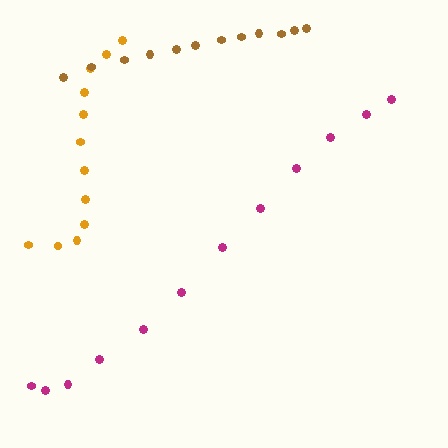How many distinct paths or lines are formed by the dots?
There are 3 distinct paths.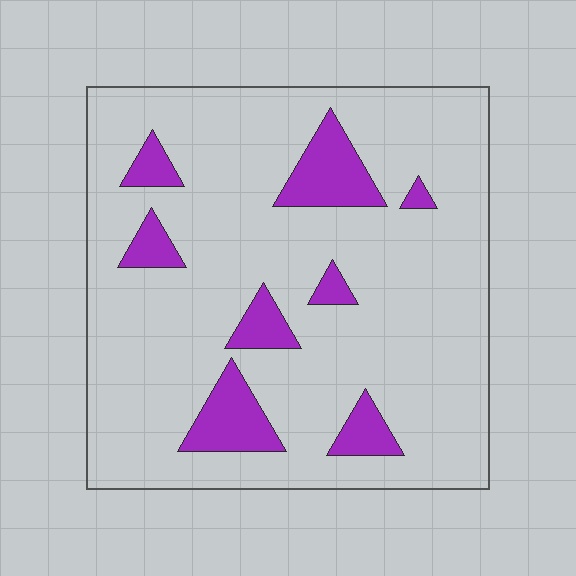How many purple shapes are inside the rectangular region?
8.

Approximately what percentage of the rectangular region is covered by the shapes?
Approximately 15%.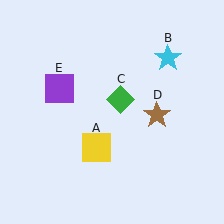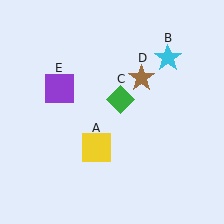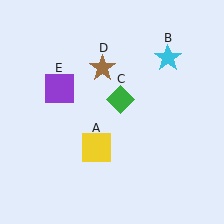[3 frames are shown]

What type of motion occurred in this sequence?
The brown star (object D) rotated counterclockwise around the center of the scene.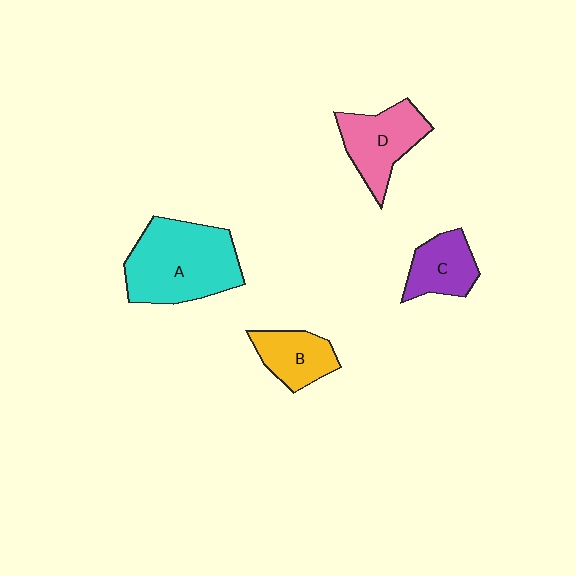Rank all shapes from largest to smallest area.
From largest to smallest: A (cyan), D (pink), C (purple), B (yellow).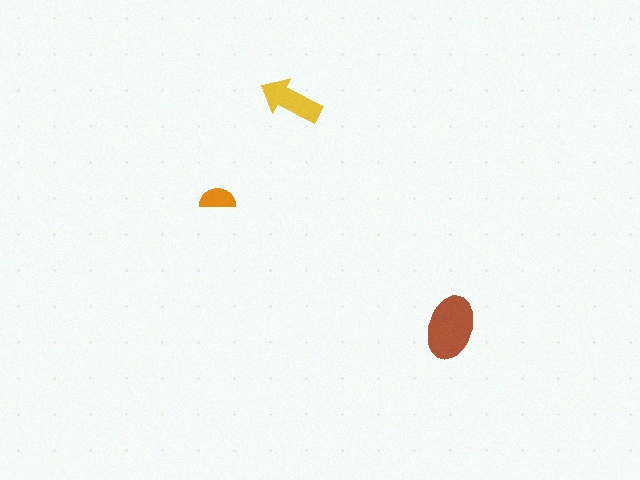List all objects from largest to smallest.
The brown ellipse, the yellow arrow, the orange semicircle.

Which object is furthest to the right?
The brown ellipse is rightmost.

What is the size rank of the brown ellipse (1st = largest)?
1st.